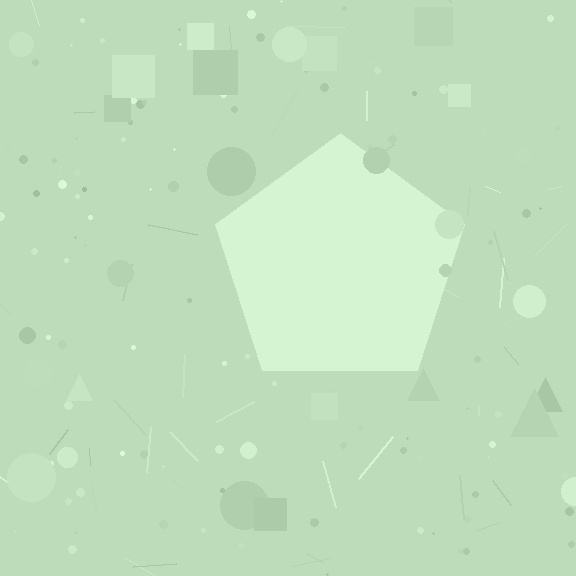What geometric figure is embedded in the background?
A pentagon is embedded in the background.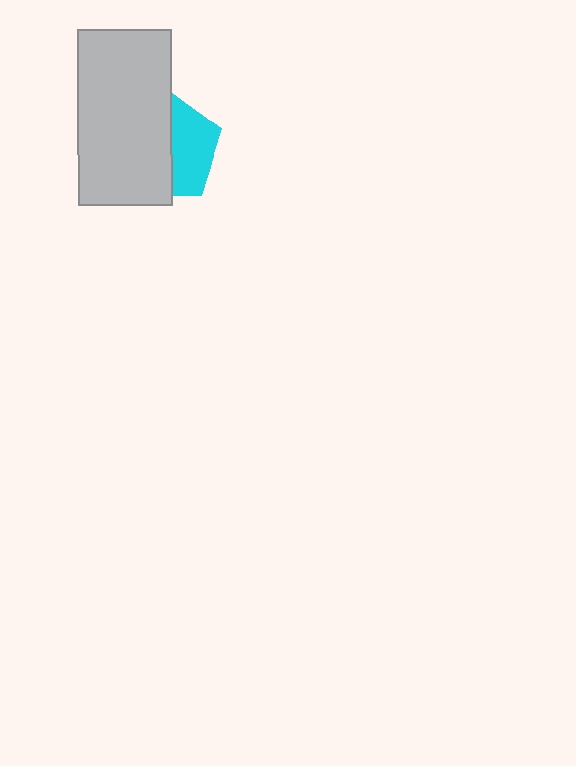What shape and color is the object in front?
The object in front is a light gray rectangle.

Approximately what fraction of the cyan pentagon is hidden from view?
Roughly 57% of the cyan pentagon is hidden behind the light gray rectangle.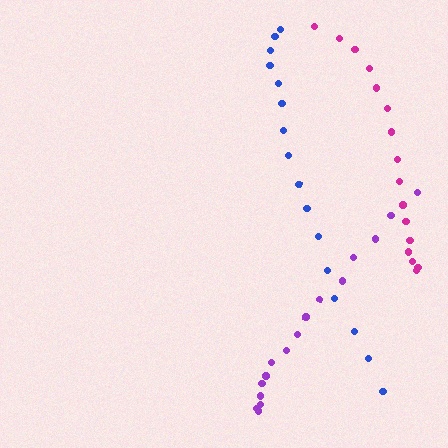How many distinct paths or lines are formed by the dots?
There are 3 distinct paths.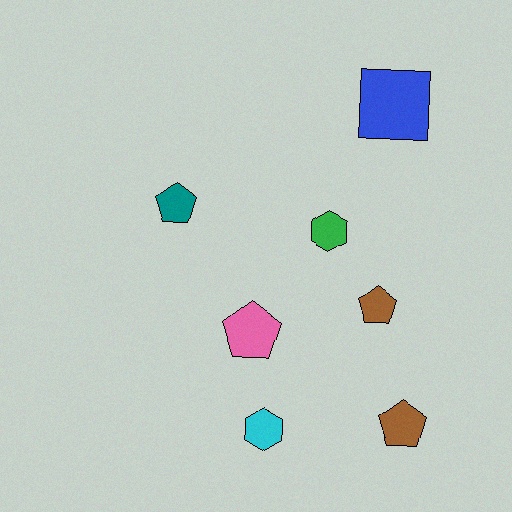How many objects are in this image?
There are 7 objects.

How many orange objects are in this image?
There are no orange objects.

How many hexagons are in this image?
There are 2 hexagons.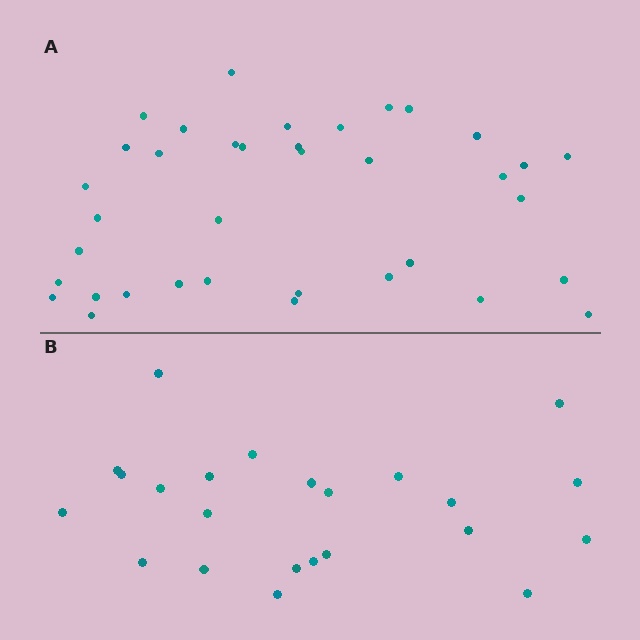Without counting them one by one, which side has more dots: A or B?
Region A (the top region) has more dots.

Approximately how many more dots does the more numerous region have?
Region A has approximately 15 more dots than region B.